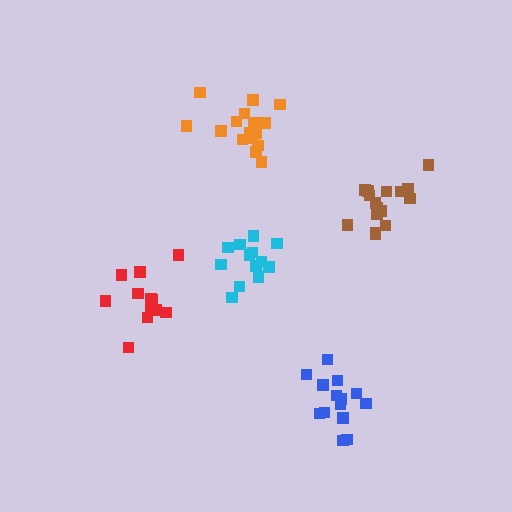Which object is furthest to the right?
The brown cluster is rightmost.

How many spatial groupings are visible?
There are 5 spatial groupings.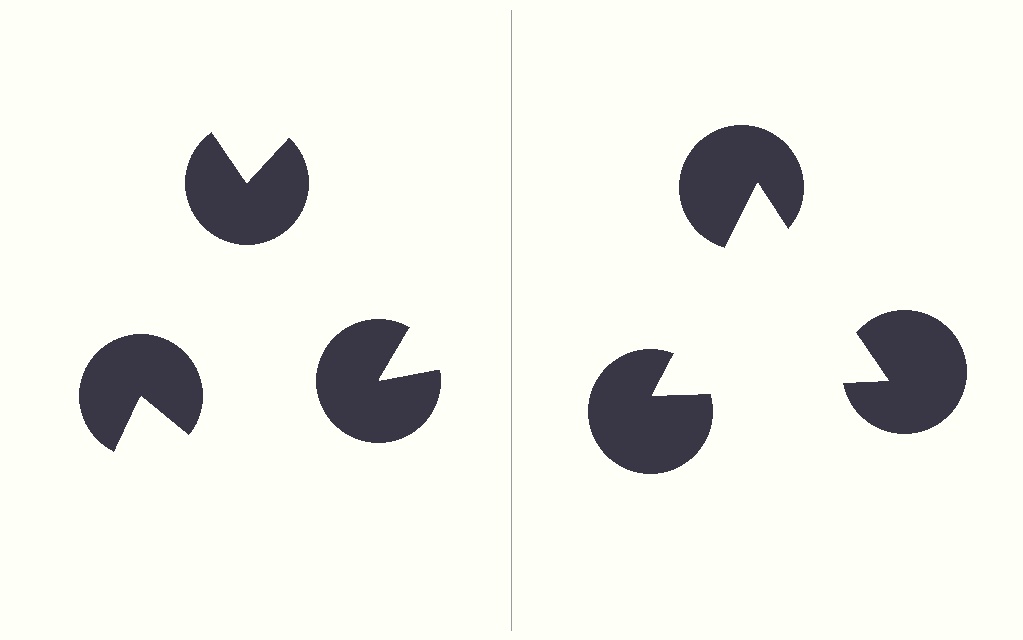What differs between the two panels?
The pac-man discs are positioned identically on both sides; only the wedge orientations differ. On the right they align to a triangle; on the left they are misaligned.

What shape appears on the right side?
An illusory triangle.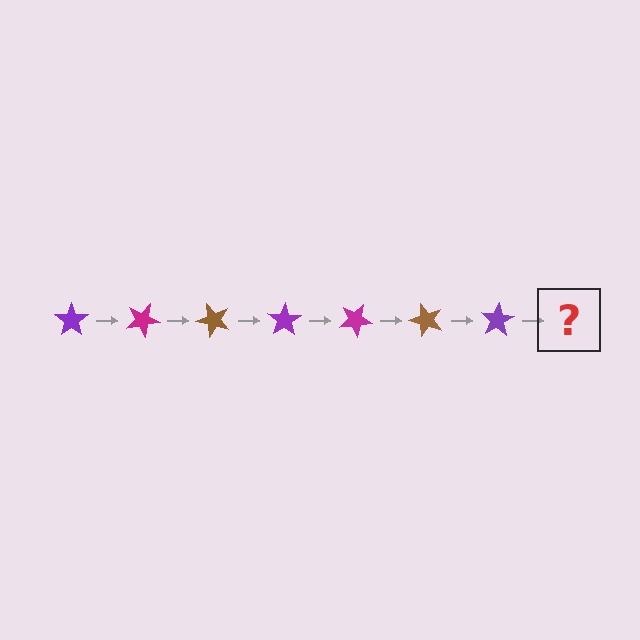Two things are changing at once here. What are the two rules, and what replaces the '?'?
The two rules are that it rotates 25 degrees each step and the color cycles through purple, magenta, and brown. The '?' should be a magenta star, rotated 175 degrees from the start.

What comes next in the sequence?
The next element should be a magenta star, rotated 175 degrees from the start.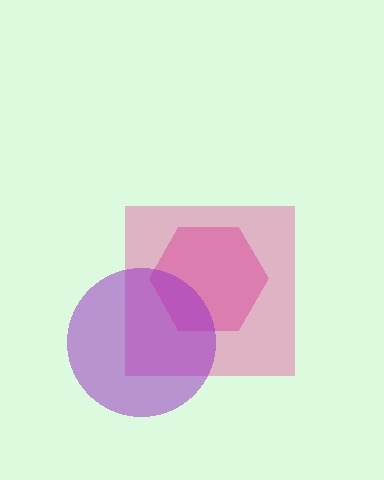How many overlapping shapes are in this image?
There are 3 overlapping shapes in the image.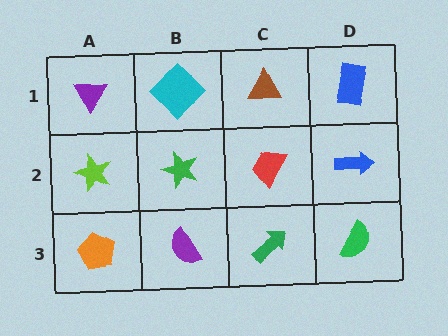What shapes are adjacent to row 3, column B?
A green star (row 2, column B), an orange pentagon (row 3, column A), a green arrow (row 3, column C).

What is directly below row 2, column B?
A purple semicircle.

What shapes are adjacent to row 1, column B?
A green star (row 2, column B), a purple triangle (row 1, column A), a brown triangle (row 1, column C).